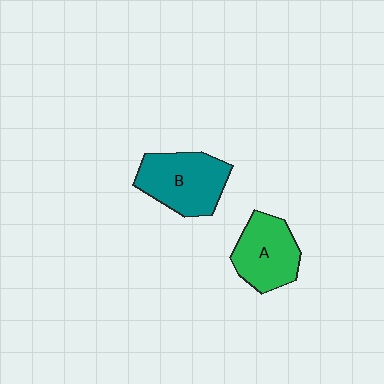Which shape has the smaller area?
Shape A (green).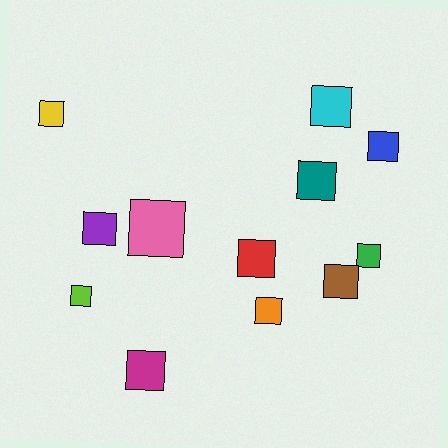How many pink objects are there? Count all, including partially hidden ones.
There is 1 pink object.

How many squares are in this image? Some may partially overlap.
There are 12 squares.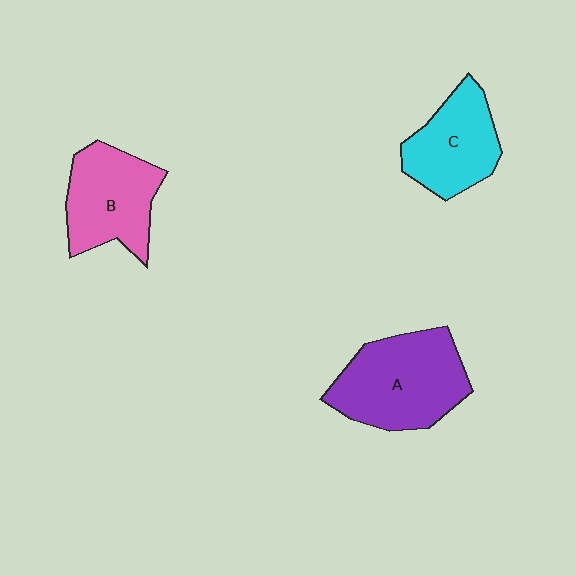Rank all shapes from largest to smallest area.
From largest to smallest: A (purple), B (pink), C (cyan).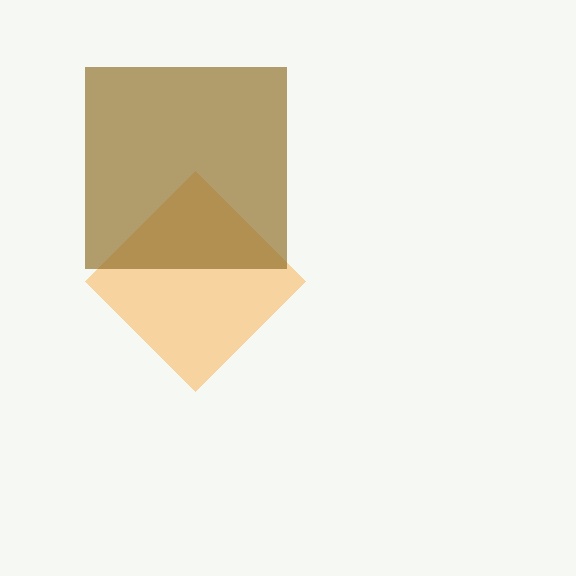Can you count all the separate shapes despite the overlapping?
Yes, there are 2 separate shapes.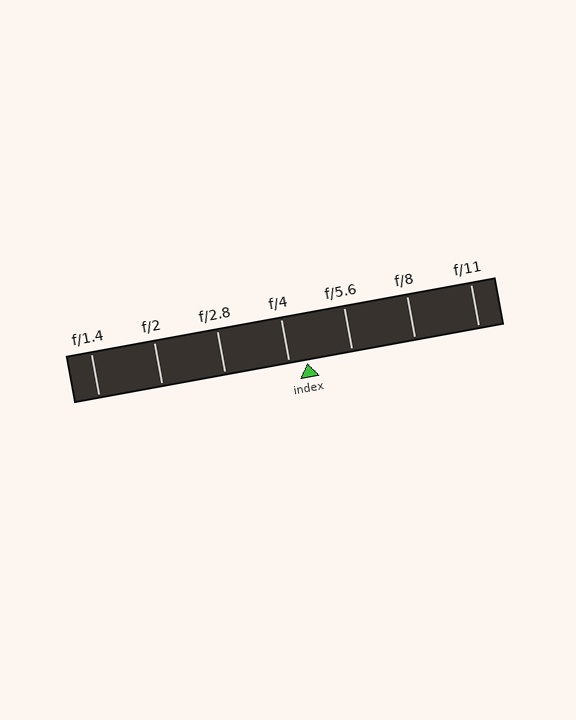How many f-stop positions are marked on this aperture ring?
There are 7 f-stop positions marked.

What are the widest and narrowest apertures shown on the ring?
The widest aperture shown is f/1.4 and the narrowest is f/11.